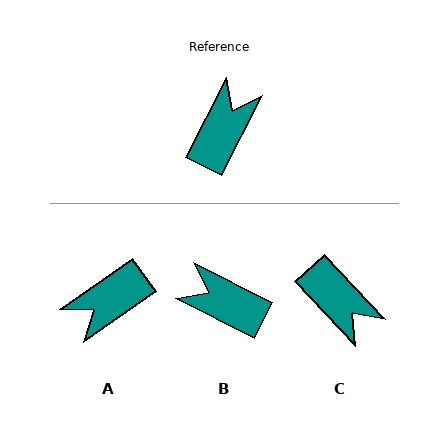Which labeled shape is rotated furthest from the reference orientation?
A, about 152 degrees away.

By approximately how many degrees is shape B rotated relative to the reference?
Approximately 90 degrees counter-clockwise.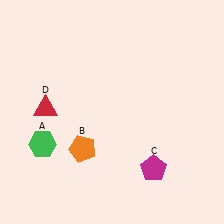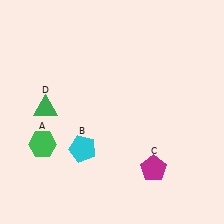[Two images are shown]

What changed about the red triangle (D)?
In Image 1, D is red. In Image 2, it changed to green.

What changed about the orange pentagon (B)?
In Image 1, B is orange. In Image 2, it changed to cyan.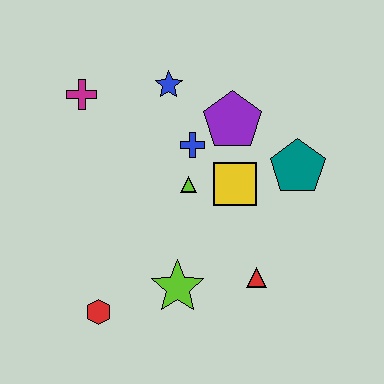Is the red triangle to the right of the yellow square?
Yes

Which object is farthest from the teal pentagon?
The red hexagon is farthest from the teal pentagon.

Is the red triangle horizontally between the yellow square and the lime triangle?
No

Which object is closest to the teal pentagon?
The yellow square is closest to the teal pentagon.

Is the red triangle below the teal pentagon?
Yes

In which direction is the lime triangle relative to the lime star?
The lime triangle is above the lime star.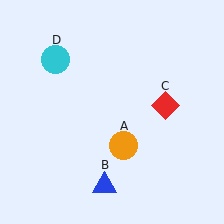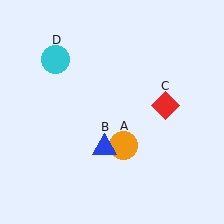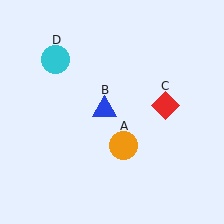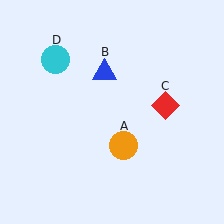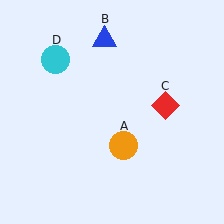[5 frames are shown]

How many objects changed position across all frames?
1 object changed position: blue triangle (object B).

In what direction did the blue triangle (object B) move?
The blue triangle (object B) moved up.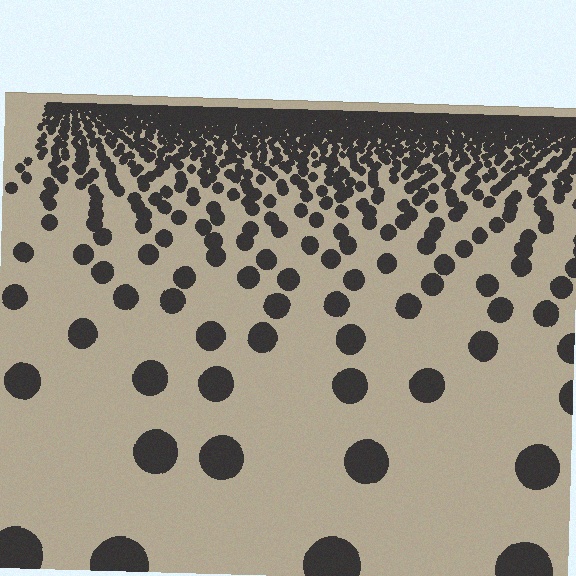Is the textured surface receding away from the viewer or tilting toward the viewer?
The surface is receding away from the viewer. Texture elements get smaller and denser toward the top.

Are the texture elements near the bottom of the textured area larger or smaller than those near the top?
Larger. Near the bottom, elements are closer to the viewer and appear at a bigger on-screen size.